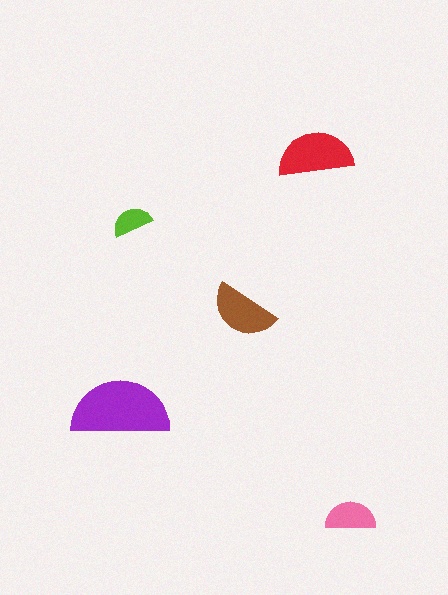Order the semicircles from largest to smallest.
the purple one, the red one, the brown one, the pink one, the lime one.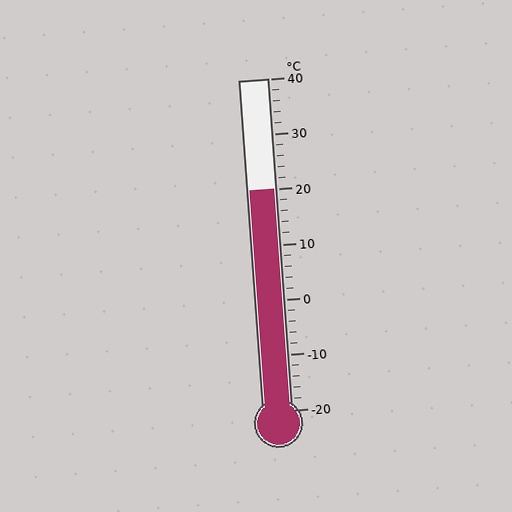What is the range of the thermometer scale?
The thermometer scale ranges from -20°C to 40°C.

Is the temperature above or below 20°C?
The temperature is at 20°C.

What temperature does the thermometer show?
The thermometer shows approximately 20°C.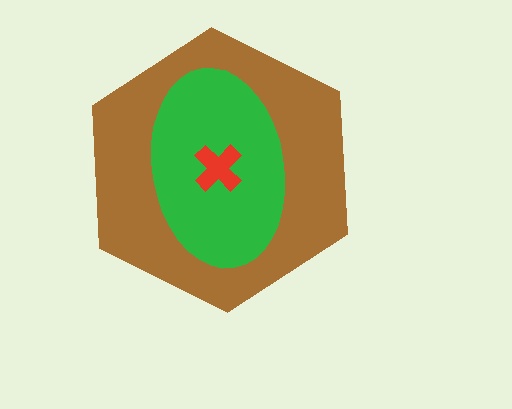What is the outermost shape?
The brown hexagon.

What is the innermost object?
The red cross.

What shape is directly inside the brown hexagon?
The green ellipse.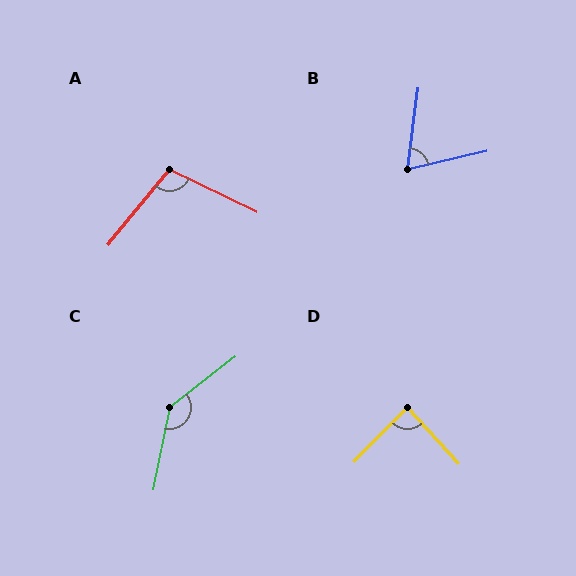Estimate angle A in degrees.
Approximately 103 degrees.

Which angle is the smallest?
B, at approximately 70 degrees.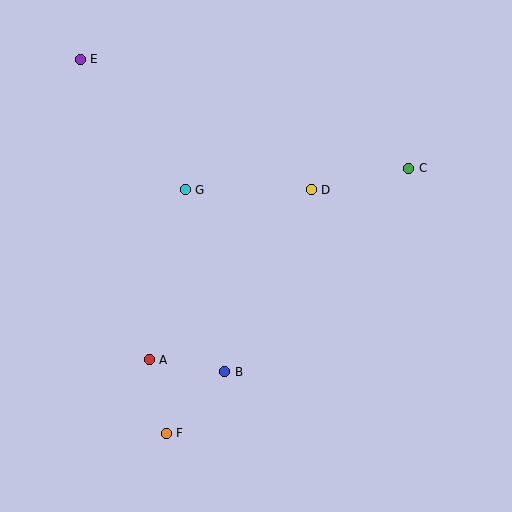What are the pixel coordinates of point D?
Point D is at (311, 190).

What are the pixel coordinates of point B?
Point B is at (225, 372).